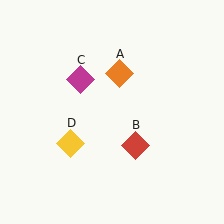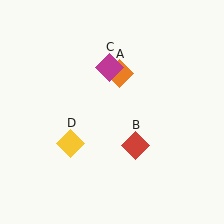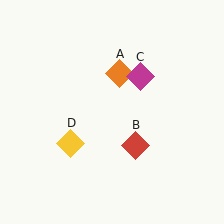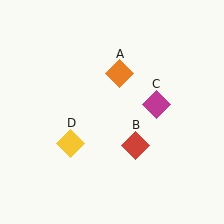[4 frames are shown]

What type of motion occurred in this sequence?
The magenta diamond (object C) rotated clockwise around the center of the scene.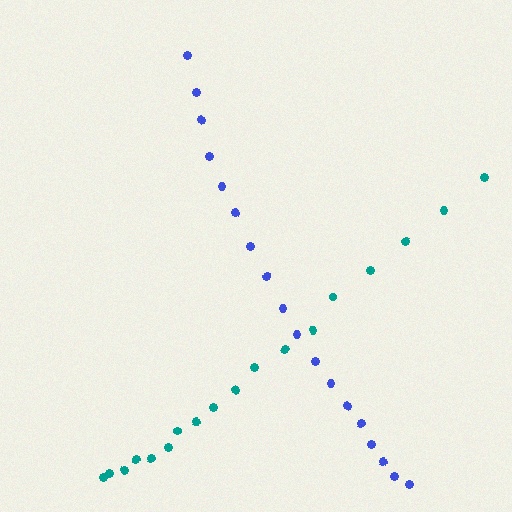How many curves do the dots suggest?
There are 2 distinct paths.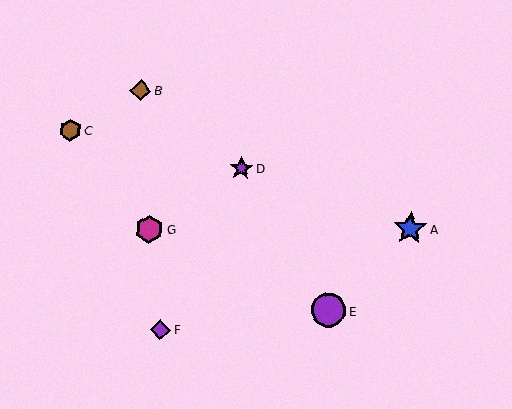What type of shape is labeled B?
Shape B is a brown diamond.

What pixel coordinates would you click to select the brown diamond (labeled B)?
Click at (141, 90) to select the brown diamond B.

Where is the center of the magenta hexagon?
The center of the magenta hexagon is at (149, 229).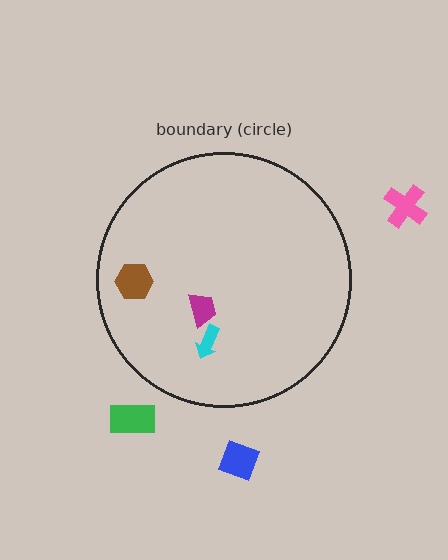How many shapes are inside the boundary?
3 inside, 3 outside.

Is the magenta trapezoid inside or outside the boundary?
Inside.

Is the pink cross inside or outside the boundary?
Outside.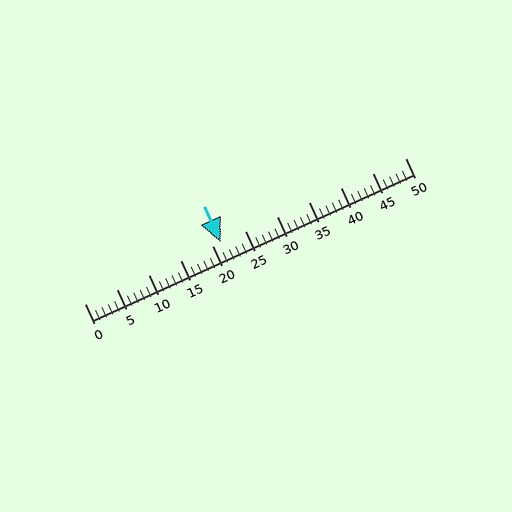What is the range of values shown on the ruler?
The ruler shows values from 0 to 50.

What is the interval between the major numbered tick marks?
The major tick marks are spaced 5 units apart.